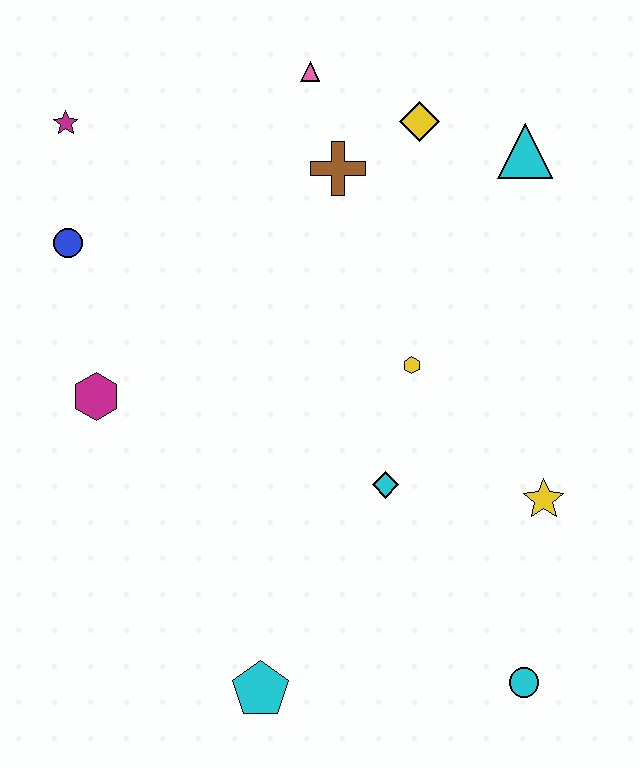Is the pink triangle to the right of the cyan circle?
No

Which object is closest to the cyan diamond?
The yellow hexagon is closest to the cyan diamond.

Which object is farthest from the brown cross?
The cyan circle is farthest from the brown cross.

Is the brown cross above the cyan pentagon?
Yes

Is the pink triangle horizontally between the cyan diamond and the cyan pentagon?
Yes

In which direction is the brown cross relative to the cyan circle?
The brown cross is above the cyan circle.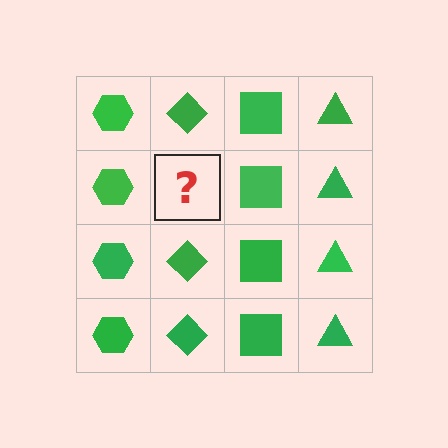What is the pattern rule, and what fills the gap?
The rule is that each column has a consistent shape. The gap should be filled with a green diamond.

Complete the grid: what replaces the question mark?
The question mark should be replaced with a green diamond.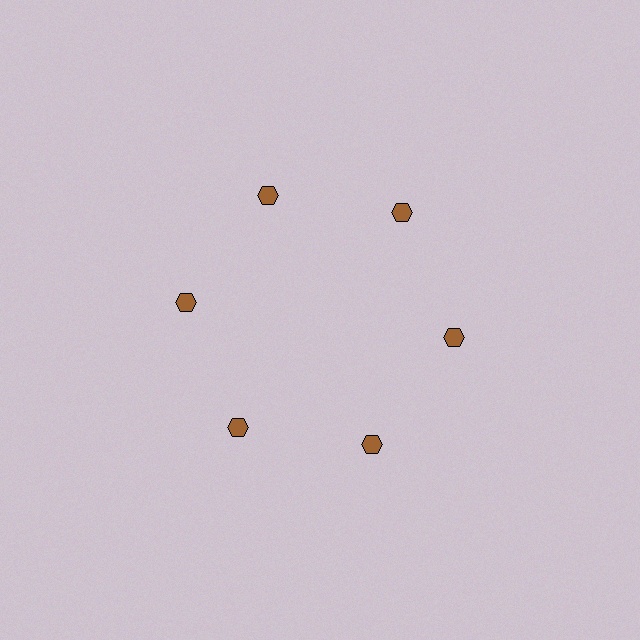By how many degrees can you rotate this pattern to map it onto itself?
The pattern maps onto itself every 60 degrees of rotation.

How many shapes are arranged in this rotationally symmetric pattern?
There are 6 shapes, arranged in 6 groups of 1.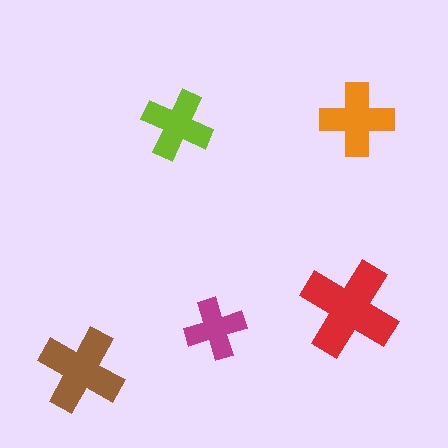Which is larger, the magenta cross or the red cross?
The red one.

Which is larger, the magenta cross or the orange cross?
The orange one.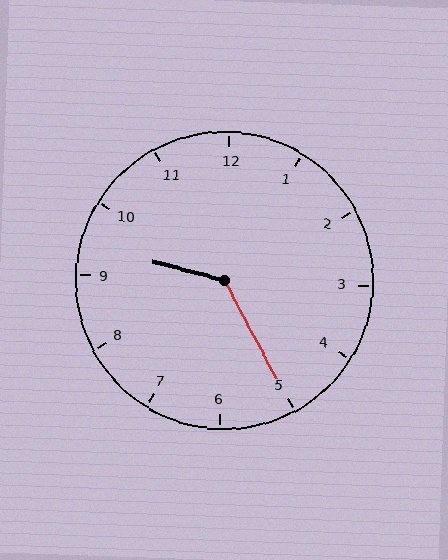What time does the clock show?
9:25.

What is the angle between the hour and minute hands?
Approximately 132 degrees.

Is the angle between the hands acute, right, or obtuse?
It is obtuse.